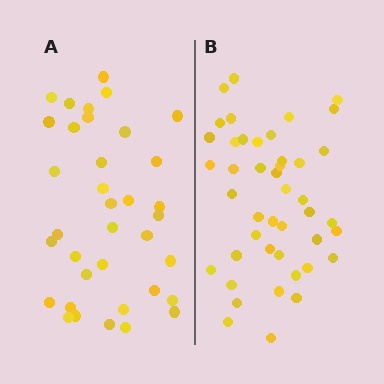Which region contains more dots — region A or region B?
Region B (the right region) has more dots.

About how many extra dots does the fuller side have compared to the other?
Region B has roughly 8 or so more dots than region A.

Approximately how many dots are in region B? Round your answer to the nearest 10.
About 40 dots. (The exact count is 44, which rounds to 40.)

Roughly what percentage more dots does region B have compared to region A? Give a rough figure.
About 20% more.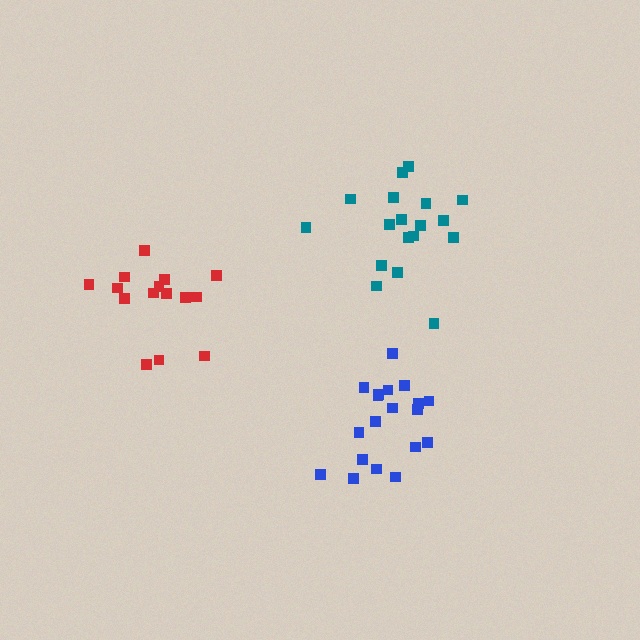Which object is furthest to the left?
The red cluster is leftmost.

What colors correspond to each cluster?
The clusters are colored: blue, teal, red.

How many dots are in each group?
Group 1: 19 dots, Group 2: 18 dots, Group 3: 15 dots (52 total).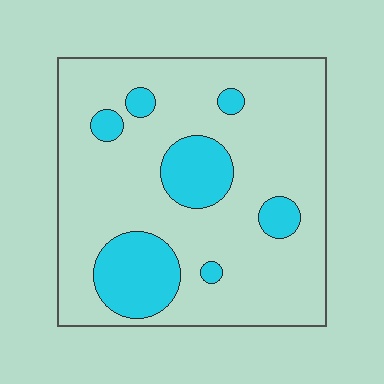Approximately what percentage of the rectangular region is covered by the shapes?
Approximately 20%.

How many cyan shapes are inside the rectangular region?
7.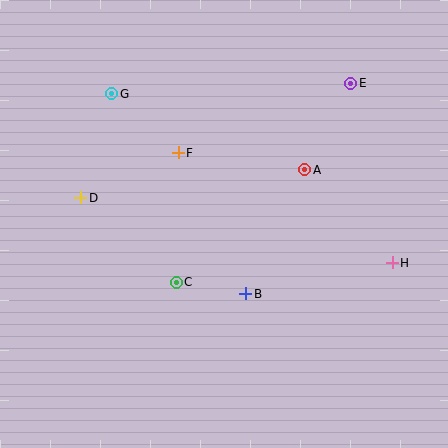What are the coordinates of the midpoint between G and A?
The midpoint between G and A is at (208, 132).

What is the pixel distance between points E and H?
The distance between E and H is 184 pixels.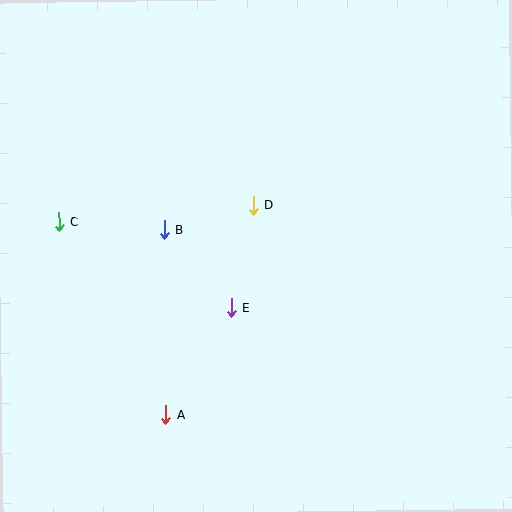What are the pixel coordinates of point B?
Point B is at (164, 230).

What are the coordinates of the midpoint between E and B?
The midpoint between E and B is at (197, 269).